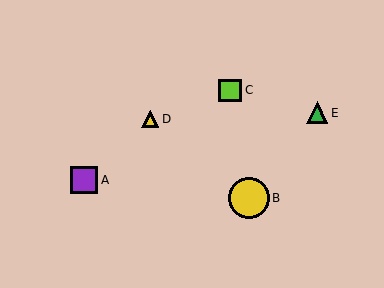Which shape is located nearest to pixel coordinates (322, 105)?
The green triangle (labeled E) at (317, 113) is nearest to that location.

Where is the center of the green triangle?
The center of the green triangle is at (317, 113).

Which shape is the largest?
The yellow circle (labeled B) is the largest.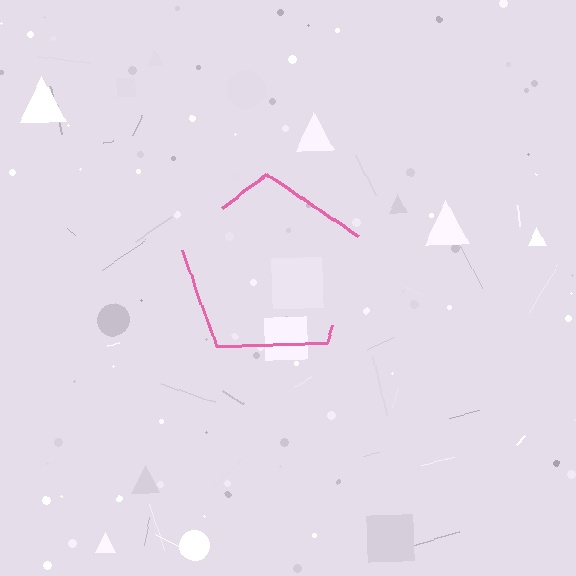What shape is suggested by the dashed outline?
The dashed outline suggests a pentagon.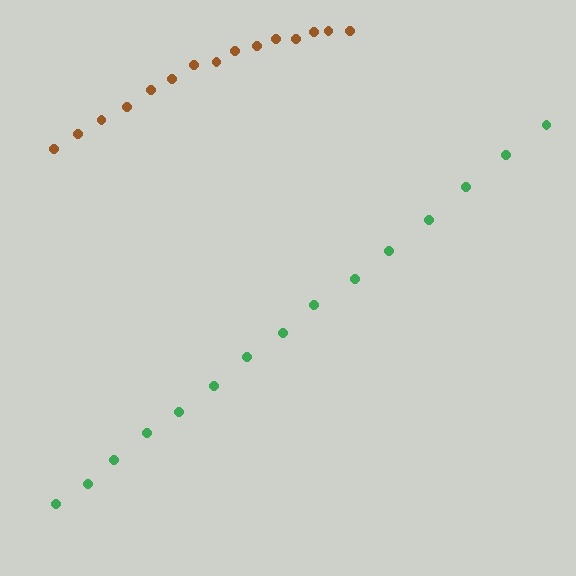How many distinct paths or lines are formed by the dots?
There are 2 distinct paths.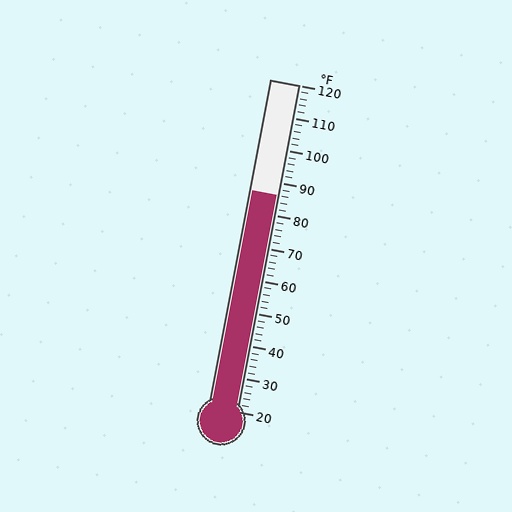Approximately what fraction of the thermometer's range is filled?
The thermometer is filled to approximately 65% of its range.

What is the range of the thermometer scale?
The thermometer scale ranges from 20°F to 120°F.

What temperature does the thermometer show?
The thermometer shows approximately 86°F.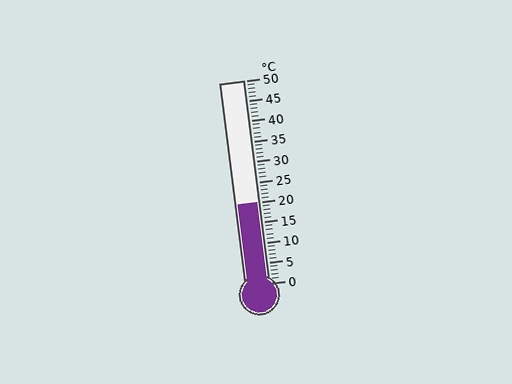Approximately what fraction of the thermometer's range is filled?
The thermometer is filled to approximately 40% of its range.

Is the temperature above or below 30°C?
The temperature is below 30°C.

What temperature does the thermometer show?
The thermometer shows approximately 20°C.